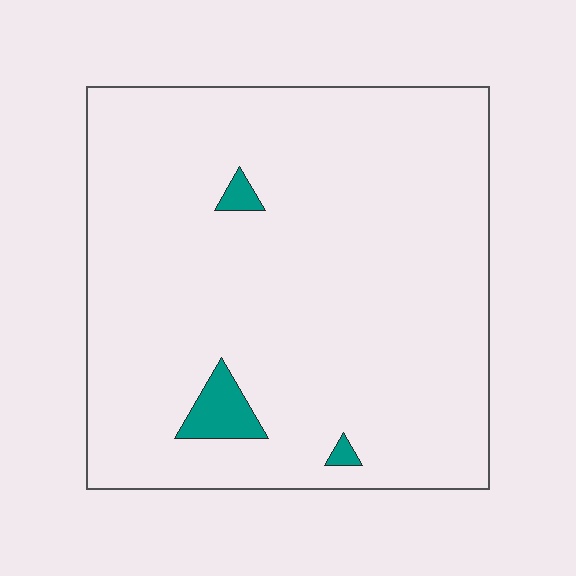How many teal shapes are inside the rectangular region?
3.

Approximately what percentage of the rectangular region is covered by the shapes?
Approximately 5%.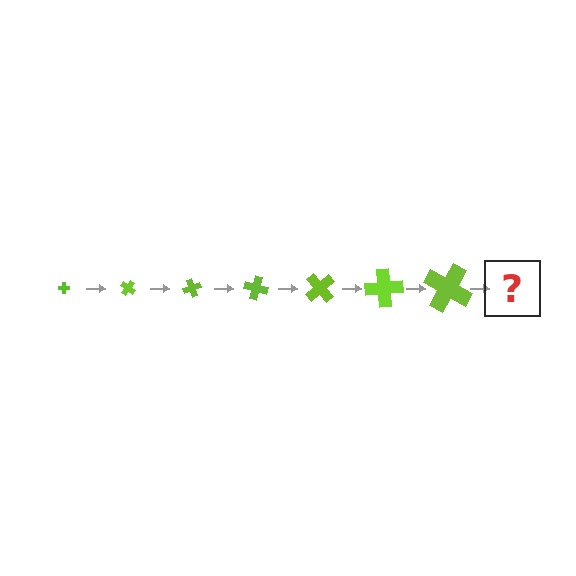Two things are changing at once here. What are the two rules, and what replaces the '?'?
The two rules are that the cross grows larger each step and it rotates 35 degrees each step. The '?' should be a cross, larger than the previous one and rotated 245 degrees from the start.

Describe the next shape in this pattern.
It should be a cross, larger than the previous one and rotated 245 degrees from the start.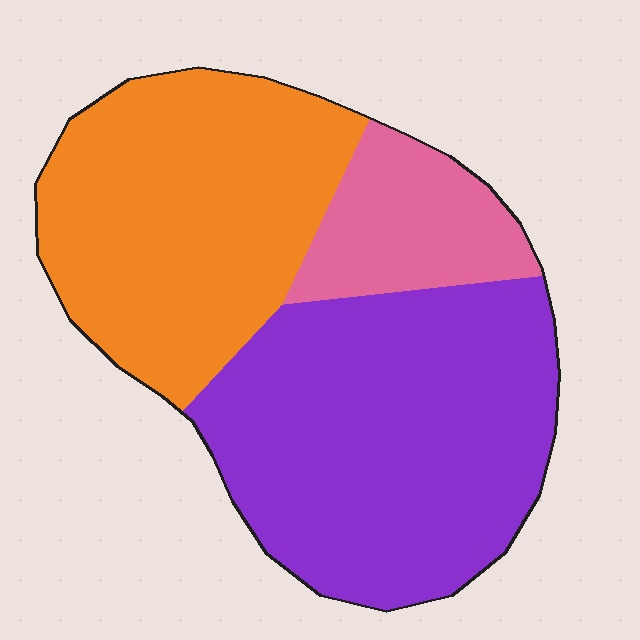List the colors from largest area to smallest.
From largest to smallest: purple, orange, pink.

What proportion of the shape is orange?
Orange covers 38% of the shape.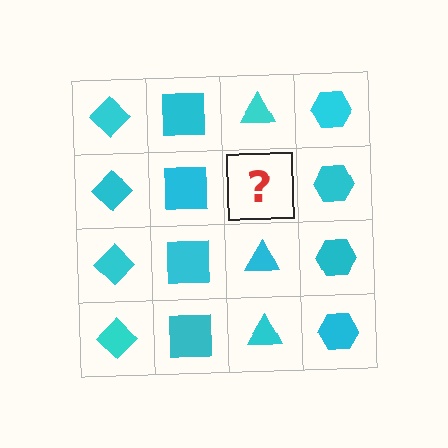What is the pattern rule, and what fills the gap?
The rule is that each column has a consistent shape. The gap should be filled with a cyan triangle.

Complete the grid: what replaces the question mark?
The question mark should be replaced with a cyan triangle.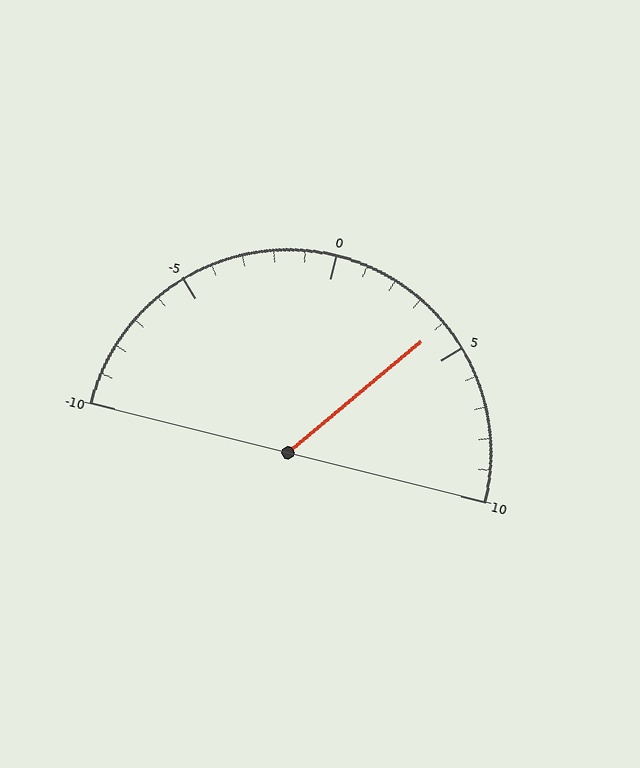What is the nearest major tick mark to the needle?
The nearest major tick mark is 5.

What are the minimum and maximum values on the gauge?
The gauge ranges from -10 to 10.